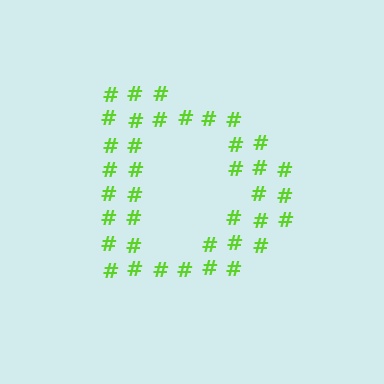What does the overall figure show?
The overall figure shows the letter D.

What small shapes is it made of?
It is made of small hash symbols.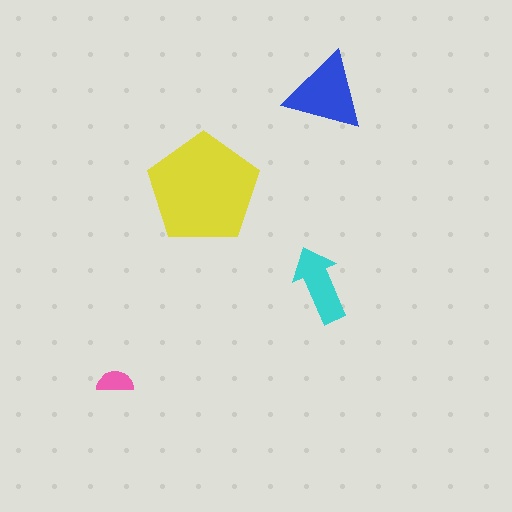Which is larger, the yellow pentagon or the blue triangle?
The yellow pentagon.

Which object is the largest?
The yellow pentagon.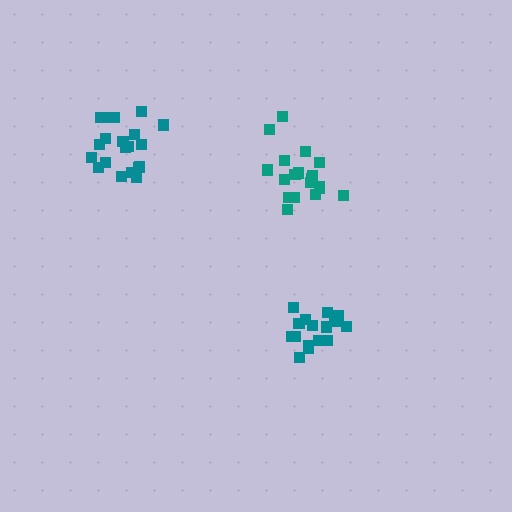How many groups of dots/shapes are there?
There are 3 groups.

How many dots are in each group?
Group 1: 16 dots, Group 2: 19 dots, Group 3: 20 dots (55 total).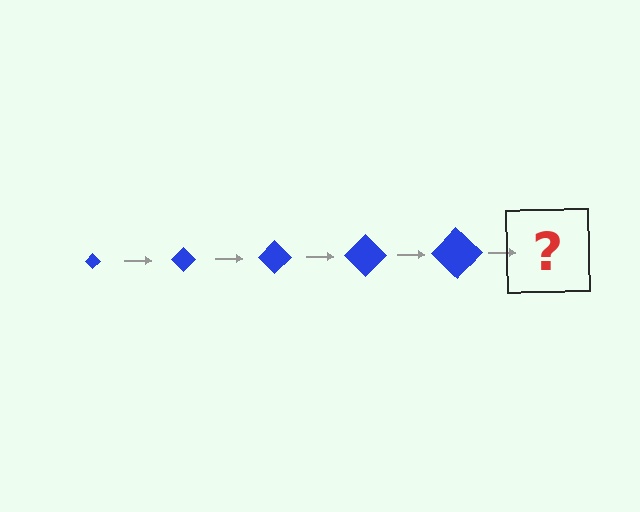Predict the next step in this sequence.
The next step is a blue diamond, larger than the previous one.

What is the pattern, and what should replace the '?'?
The pattern is that the diamond gets progressively larger each step. The '?' should be a blue diamond, larger than the previous one.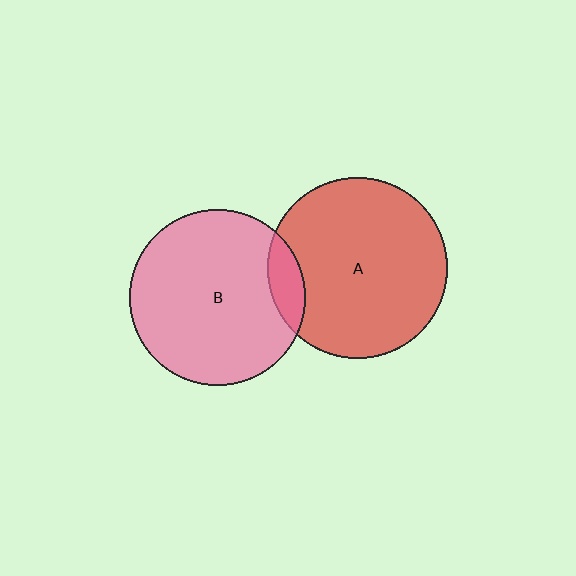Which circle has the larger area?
Circle A (red).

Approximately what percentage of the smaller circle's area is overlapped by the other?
Approximately 10%.